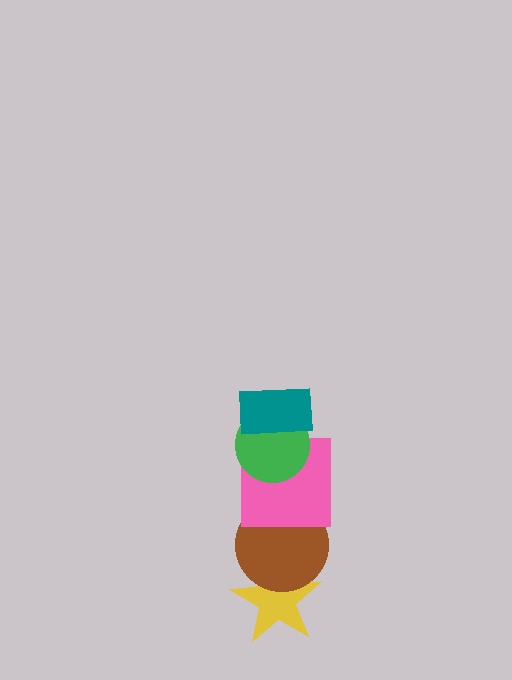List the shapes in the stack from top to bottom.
From top to bottom: the teal rectangle, the green circle, the pink square, the brown circle, the yellow star.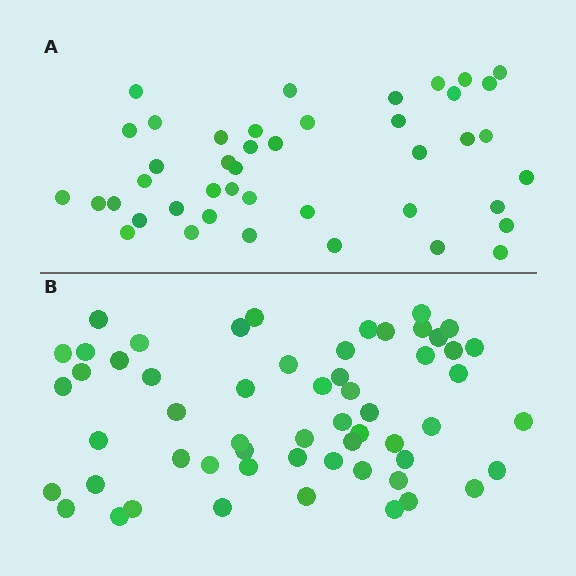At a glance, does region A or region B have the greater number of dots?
Region B (the bottom region) has more dots.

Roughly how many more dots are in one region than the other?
Region B has approximately 15 more dots than region A.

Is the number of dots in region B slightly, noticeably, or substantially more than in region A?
Region B has noticeably more, but not dramatically so. The ratio is roughly 1.3 to 1.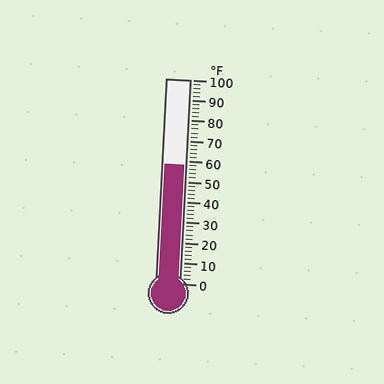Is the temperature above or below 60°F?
The temperature is below 60°F.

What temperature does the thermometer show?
The thermometer shows approximately 58°F.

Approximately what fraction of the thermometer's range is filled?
The thermometer is filled to approximately 60% of its range.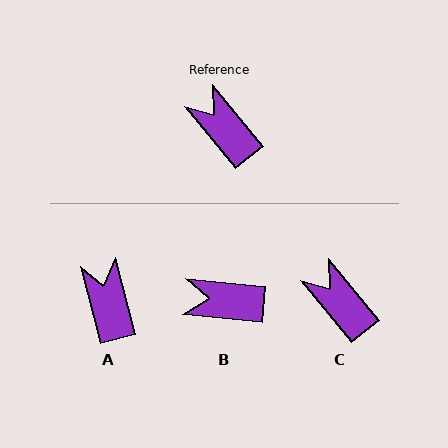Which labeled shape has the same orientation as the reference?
C.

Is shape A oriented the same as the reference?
No, it is off by about 25 degrees.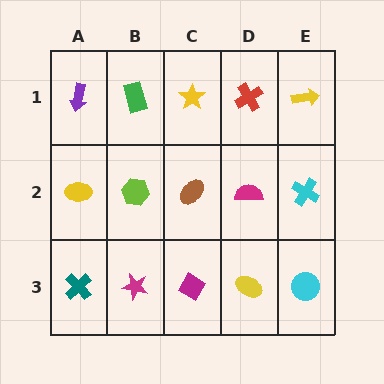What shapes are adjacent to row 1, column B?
A lime hexagon (row 2, column B), a purple arrow (row 1, column A), a yellow star (row 1, column C).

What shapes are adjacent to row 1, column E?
A cyan cross (row 2, column E), a red cross (row 1, column D).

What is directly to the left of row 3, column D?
A magenta diamond.